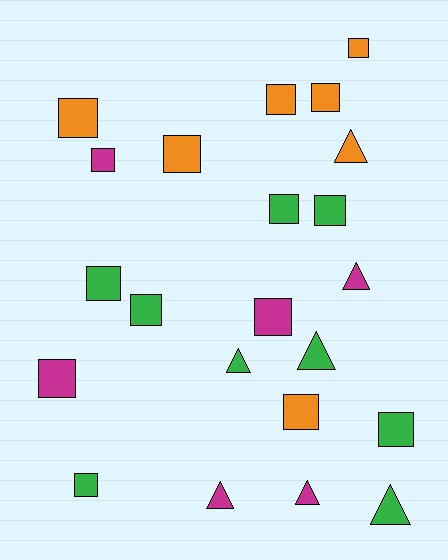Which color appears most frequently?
Green, with 9 objects.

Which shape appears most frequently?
Square, with 15 objects.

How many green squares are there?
There are 6 green squares.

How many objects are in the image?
There are 22 objects.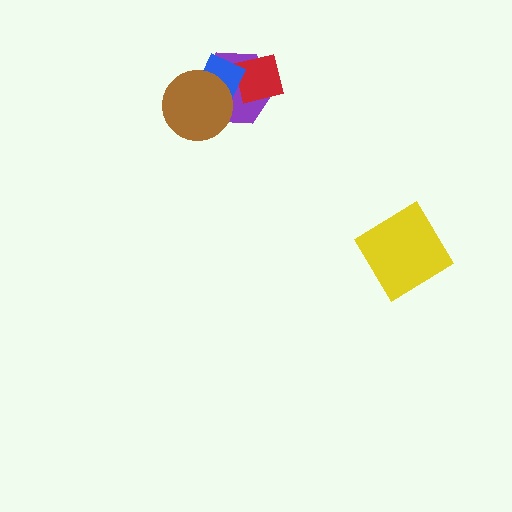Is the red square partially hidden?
Yes, it is partially covered by another shape.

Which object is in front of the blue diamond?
The brown circle is in front of the blue diamond.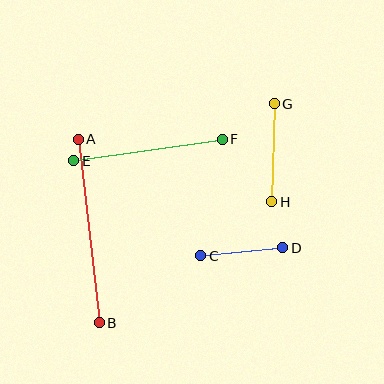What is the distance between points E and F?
The distance is approximately 150 pixels.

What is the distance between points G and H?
The distance is approximately 98 pixels.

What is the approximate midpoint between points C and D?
The midpoint is at approximately (242, 252) pixels.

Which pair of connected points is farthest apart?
Points A and B are farthest apart.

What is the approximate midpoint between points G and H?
The midpoint is at approximately (273, 153) pixels.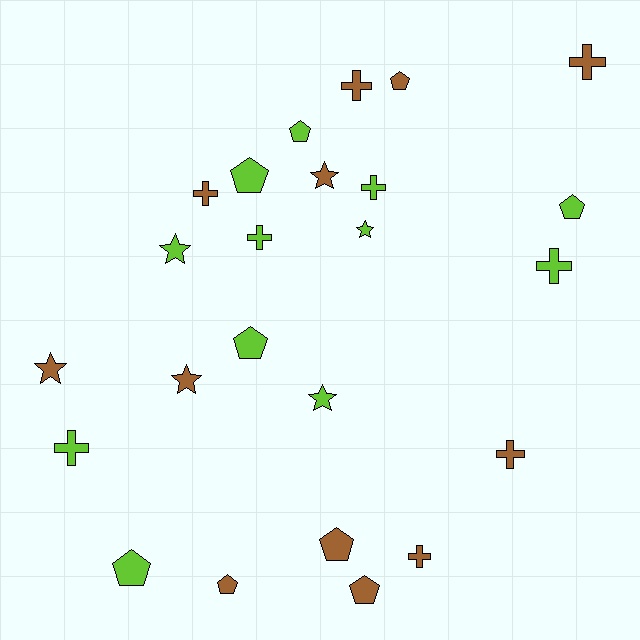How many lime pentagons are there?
There are 5 lime pentagons.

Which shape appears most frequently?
Cross, with 9 objects.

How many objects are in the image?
There are 24 objects.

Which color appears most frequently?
Brown, with 12 objects.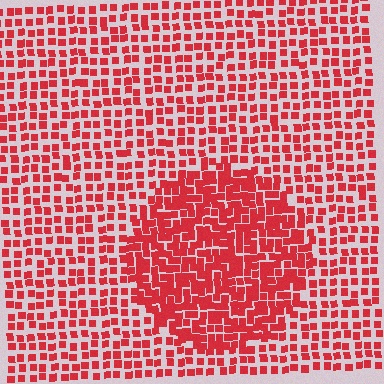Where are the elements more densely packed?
The elements are more densely packed inside the circle boundary.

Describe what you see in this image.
The image contains small red elements arranged at two different densities. A circle-shaped region is visible where the elements are more densely packed than the surrounding area.